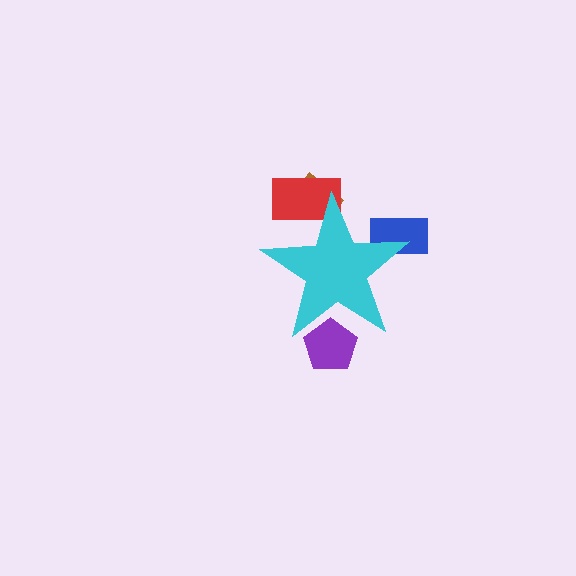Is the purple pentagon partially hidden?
Yes, the purple pentagon is partially hidden behind the cyan star.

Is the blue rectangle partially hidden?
Yes, the blue rectangle is partially hidden behind the cyan star.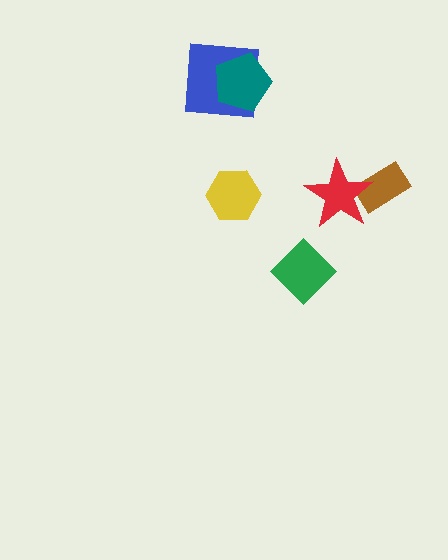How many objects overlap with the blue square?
1 object overlaps with the blue square.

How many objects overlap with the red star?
1 object overlaps with the red star.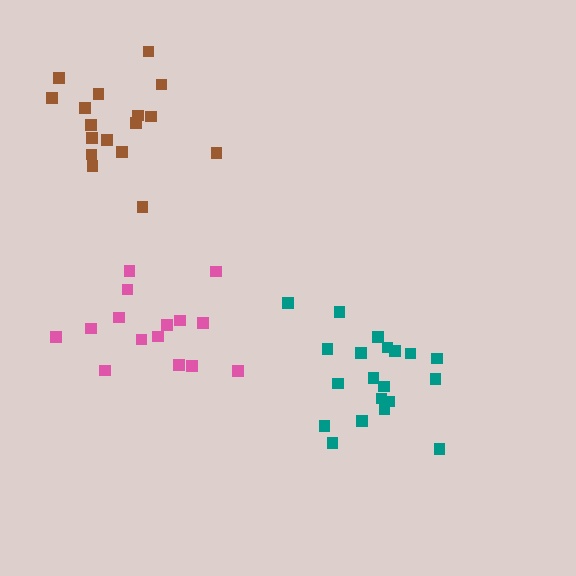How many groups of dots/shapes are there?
There are 3 groups.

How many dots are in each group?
Group 1: 15 dots, Group 2: 20 dots, Group 3: 17 dots (52 total).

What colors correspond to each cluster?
The clusters are colored: pink, teal, brown.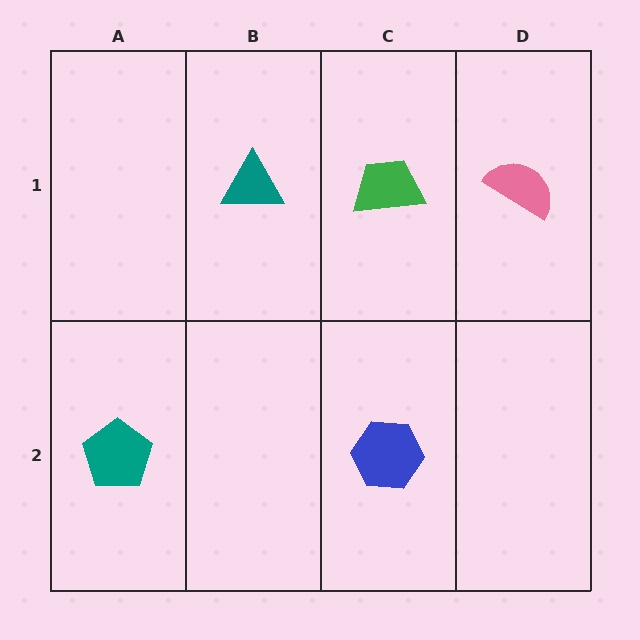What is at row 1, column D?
A pink semicircle.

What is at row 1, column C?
A green trapezoid.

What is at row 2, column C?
A blue hexagon.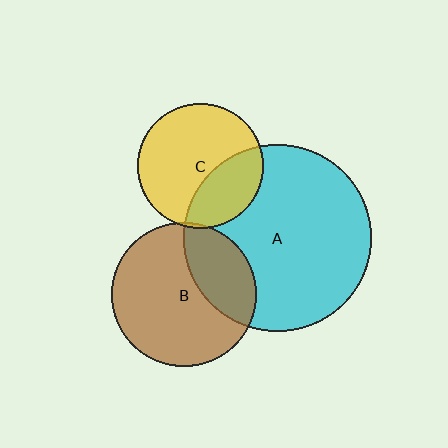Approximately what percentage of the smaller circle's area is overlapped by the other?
Approximately 30%.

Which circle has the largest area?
Circle A (cyan).